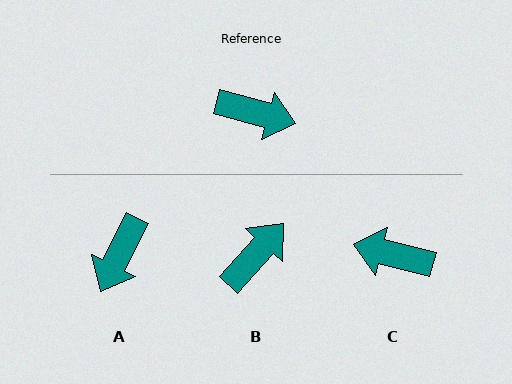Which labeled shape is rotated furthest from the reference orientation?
C, about 179 degrees away.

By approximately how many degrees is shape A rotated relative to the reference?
Approximately 101 degrees clockwise.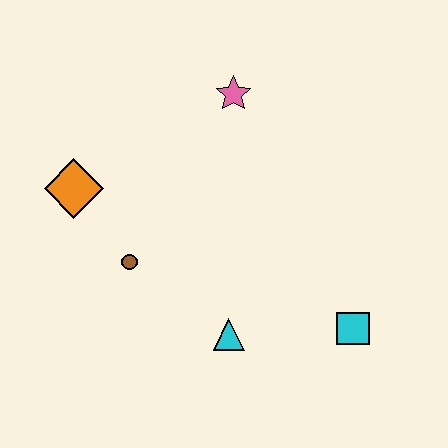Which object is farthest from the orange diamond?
The cyan square is farthest from the orange diamond.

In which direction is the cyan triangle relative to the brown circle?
The cyan triangle is to the right of the brown circle.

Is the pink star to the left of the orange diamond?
No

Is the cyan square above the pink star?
No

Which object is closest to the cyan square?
The cyan triangle is closest to the cyan square.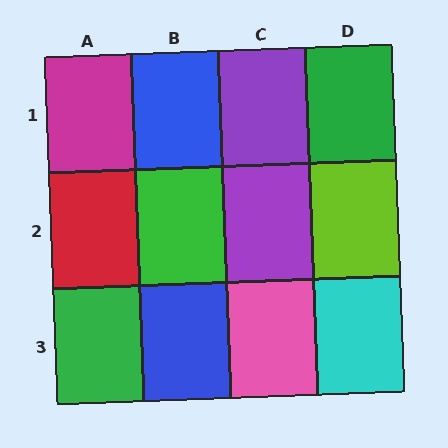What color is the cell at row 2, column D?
Lime.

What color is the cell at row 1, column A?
Magenta.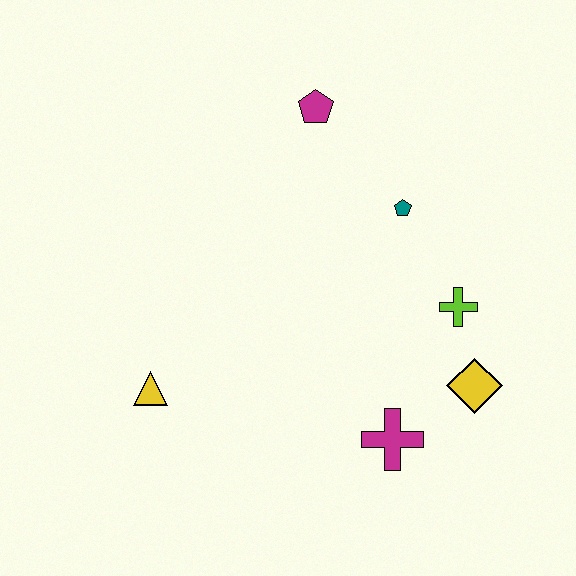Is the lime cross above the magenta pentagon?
No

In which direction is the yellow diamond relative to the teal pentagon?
The yellow diamond is below the teal pentagon.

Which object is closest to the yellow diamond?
The lime cross is closest to the yellow diamond.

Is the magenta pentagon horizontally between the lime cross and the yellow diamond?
No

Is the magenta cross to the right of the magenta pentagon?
Yes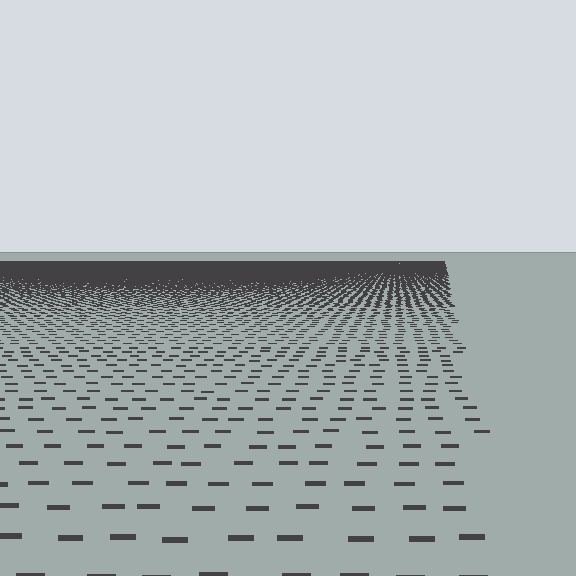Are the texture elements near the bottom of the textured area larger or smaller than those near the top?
Larger. Near the bottom, elements are closer to the viewer and appear at a bigger on-screen size.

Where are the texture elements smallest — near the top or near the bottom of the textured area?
Near the top.